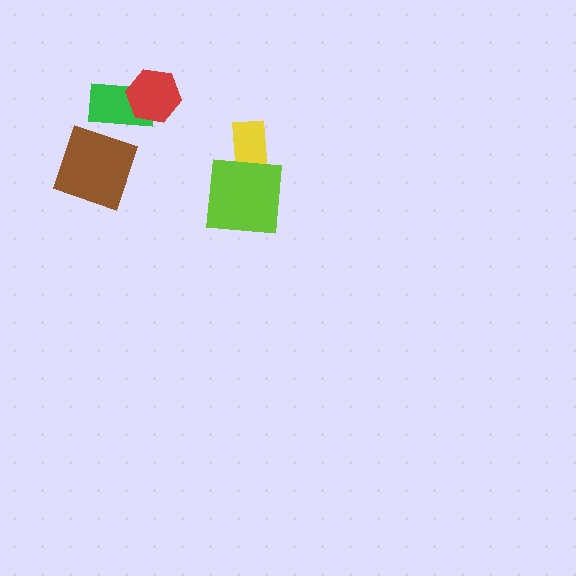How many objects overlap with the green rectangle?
1 object overlaps with the green rectangle.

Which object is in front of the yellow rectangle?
The lime square is in front of the yellow rectangle.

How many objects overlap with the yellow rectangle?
1 object overlaps with the yellow rectangle.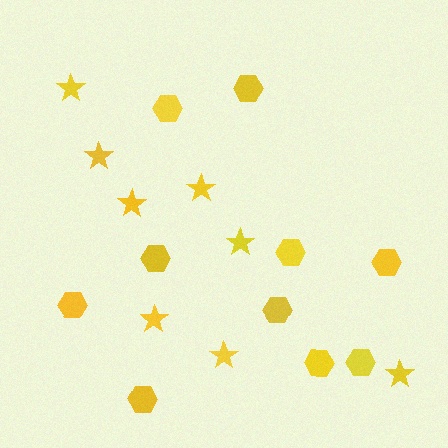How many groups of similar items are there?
There are 2 groups: one group of stars (8) and one group of hexagons (10).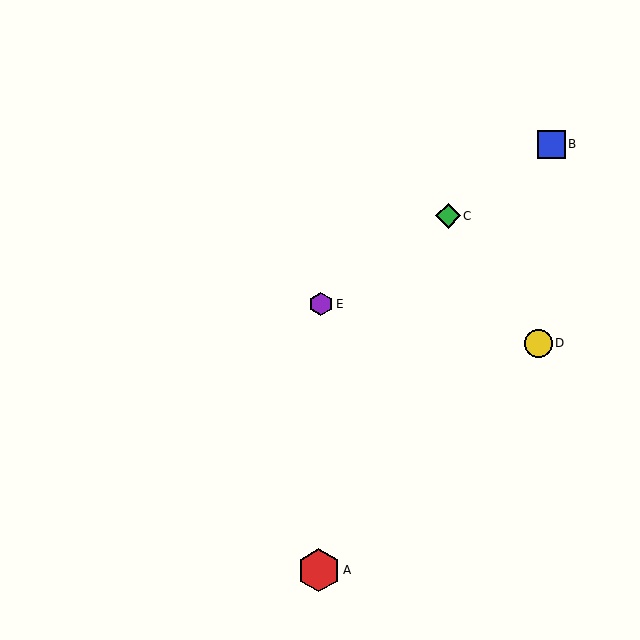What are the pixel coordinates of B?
Object B is at (551, 144).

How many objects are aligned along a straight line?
3 objects (B, C, E) are aligned along a straight line.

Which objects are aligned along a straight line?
Objects B, C, E are aligned along a straight line.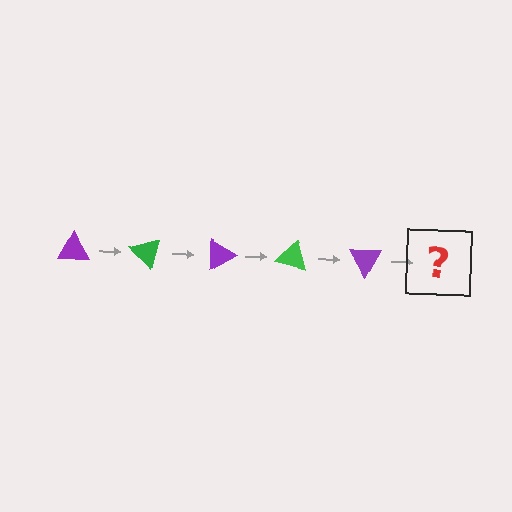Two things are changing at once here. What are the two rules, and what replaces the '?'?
The two rules are that it rotates 45 degrees each step and the color cycles through purple and green. The '?' should be a green triangle, rotated 225 degrees from the start.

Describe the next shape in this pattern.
It should be a green triangle, rotated 225 degrees from the start.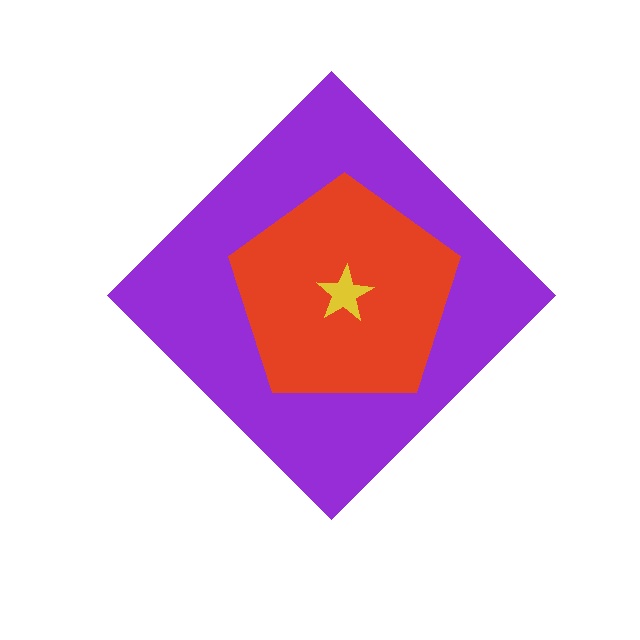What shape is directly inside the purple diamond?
The red pentagon.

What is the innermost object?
The yellow star.